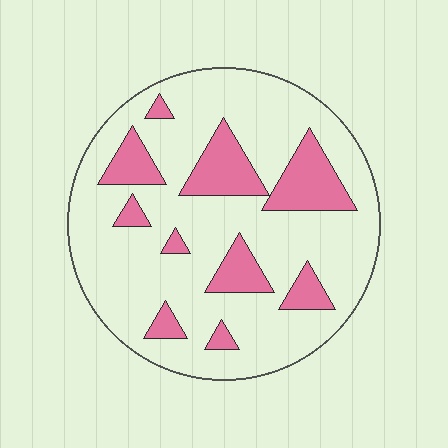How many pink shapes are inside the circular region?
10.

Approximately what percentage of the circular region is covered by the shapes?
Approximately 20%.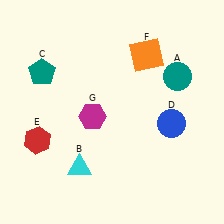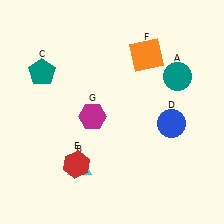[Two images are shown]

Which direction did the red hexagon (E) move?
The red hexagon (E) moved right.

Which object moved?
The red hexagon (E) moved right.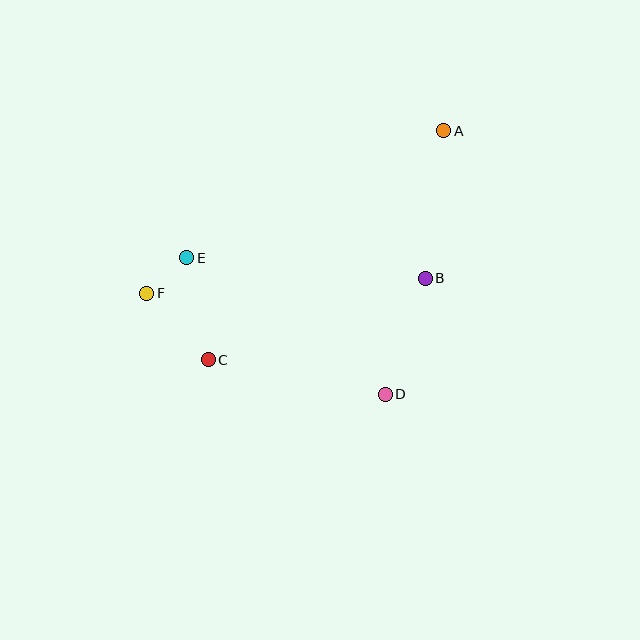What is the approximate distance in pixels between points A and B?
The distance between A and B is approximately 149 pixels.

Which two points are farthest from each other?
Points A and F are farthest from each other.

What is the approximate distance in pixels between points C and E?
The distance between C and E is approximately 104 pixels.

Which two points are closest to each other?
Points E and F are closest to each other.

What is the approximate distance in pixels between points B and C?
The distance between B and C is approximately 231 pixels.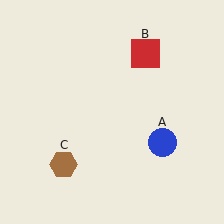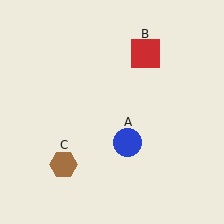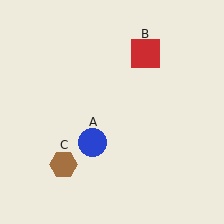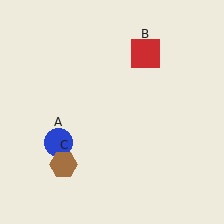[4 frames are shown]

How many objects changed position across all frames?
1 object changed position: blue circle (object A).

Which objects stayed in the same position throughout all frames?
Red square (object B) and brown hexagon (object C) remained stationary.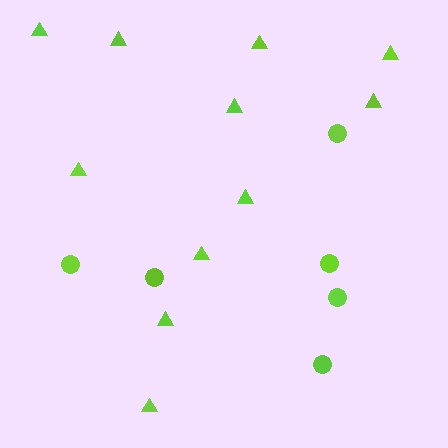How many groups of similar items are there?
There are 2 groups: one group of circles (6) and one group of triangles (11).